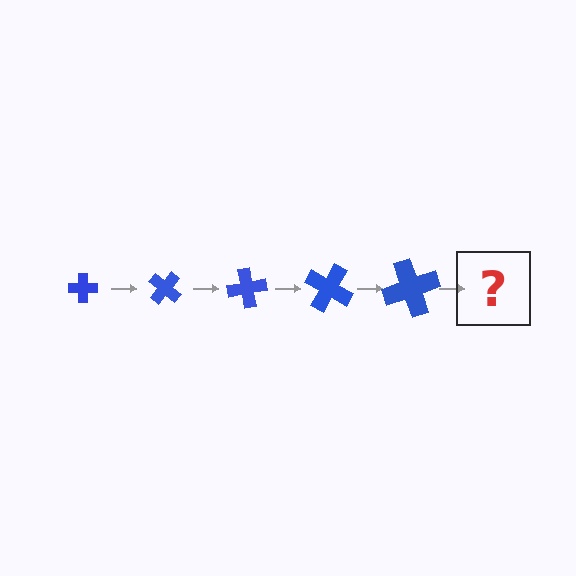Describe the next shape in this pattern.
It should be a cross, larger than the previous one and rotated 200 degrees from the start.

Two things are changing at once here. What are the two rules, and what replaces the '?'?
The two rules are that the cross grows larger each step and it rotates 40 degrees each step. The '?' should be a cross, larger than the previous one and rotated 200 degrees from the start.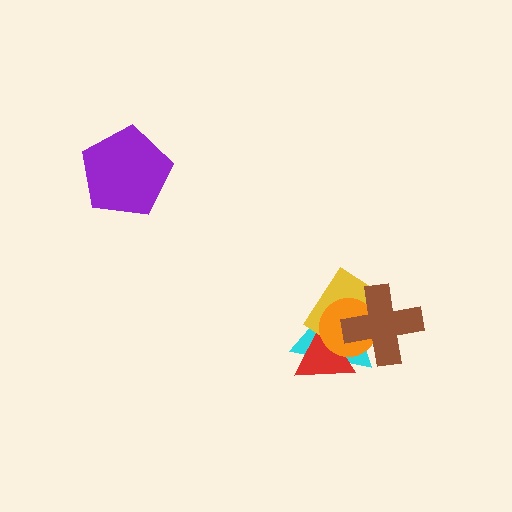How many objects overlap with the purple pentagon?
0 objects overlap with the purple pentagon.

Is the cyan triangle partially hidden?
Yes, it is partially covered by another shape.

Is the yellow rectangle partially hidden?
Yes, it is partially covered by another shape.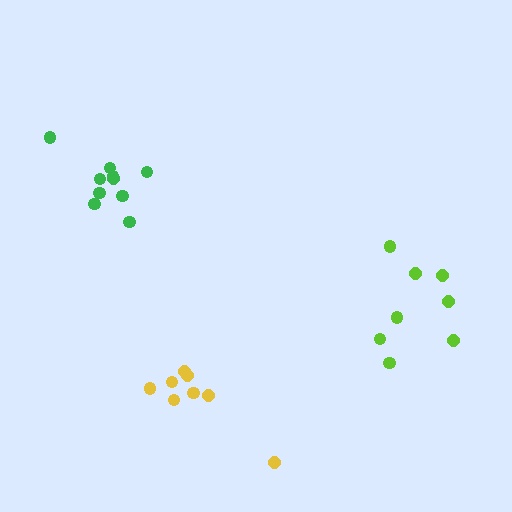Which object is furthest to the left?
The green cluster is leftmost.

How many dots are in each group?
Group 1: 8 dots, Group 2: 10 dots, Group 3: 8 dots (26 total).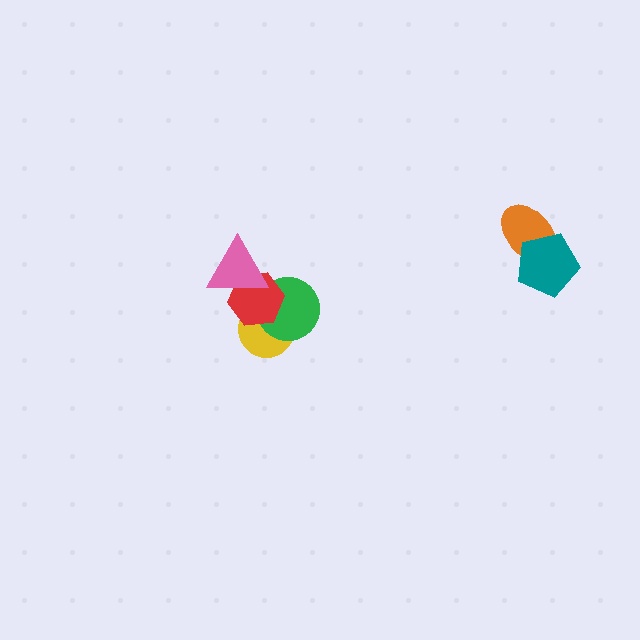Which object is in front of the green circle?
The red hexagon is in front of the green circle.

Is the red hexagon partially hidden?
Yes, it is partially covered by another shape.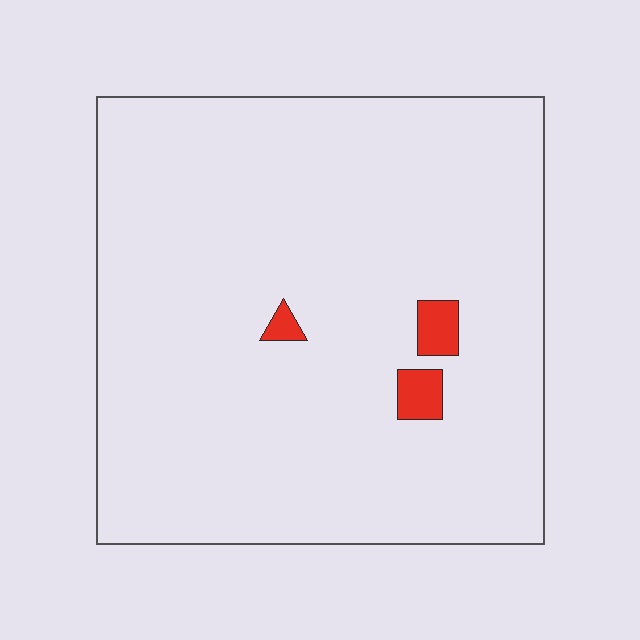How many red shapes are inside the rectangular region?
3.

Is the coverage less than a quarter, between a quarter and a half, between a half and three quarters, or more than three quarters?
Less than a quarter.